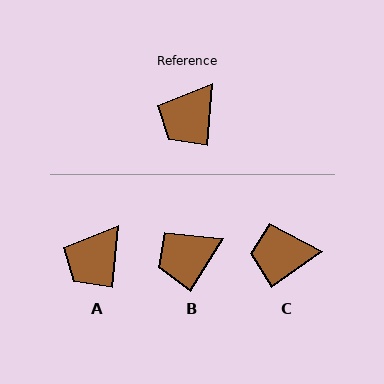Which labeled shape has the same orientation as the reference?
A.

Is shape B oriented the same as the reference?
No, it is off by about 27 degrees.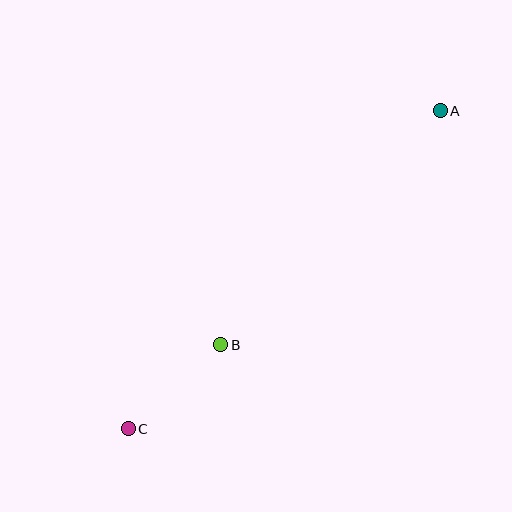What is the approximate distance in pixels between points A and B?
The distance between A and B is approximately 321 pixels.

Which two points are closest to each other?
Points B and C are closest to each other.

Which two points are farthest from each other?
Points A and C are farthest from each other.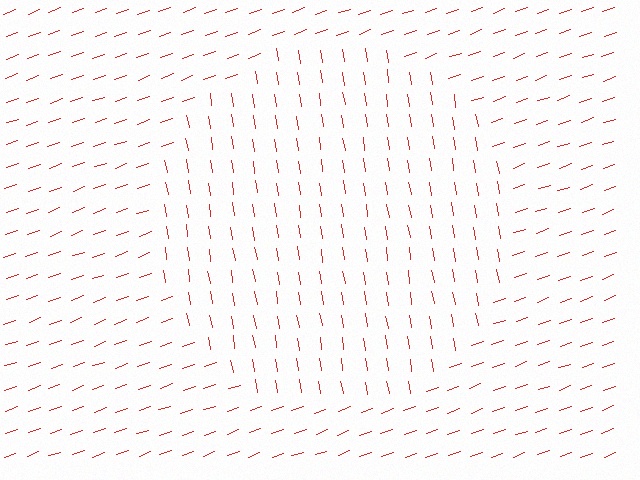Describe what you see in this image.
The image is filled with small red line segments. A circle region in the image has lines oriented differently from the surrounding lines, creating a visible texture boundary.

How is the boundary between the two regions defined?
The boundary is defined purely by a change in line orientation (approximately 80 degrees difference). All lines are the same color and thickness.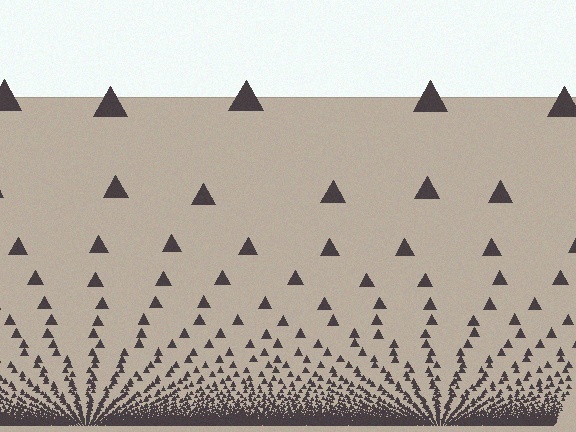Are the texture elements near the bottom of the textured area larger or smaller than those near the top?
Smaller. The gradient is inverted — elements near the bottom are smaller and denser.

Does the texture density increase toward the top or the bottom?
Density increases toward the bottom.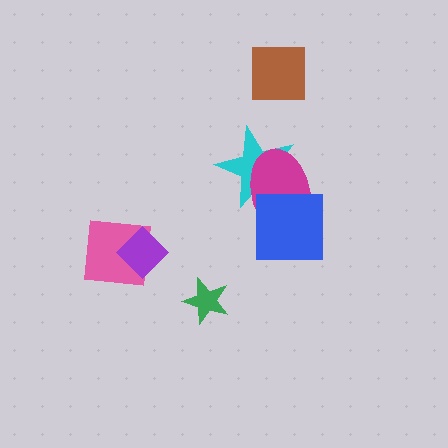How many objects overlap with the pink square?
1 object overlaps with the pink square.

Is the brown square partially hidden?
No, no other shape covers it.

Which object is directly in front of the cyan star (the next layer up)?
The magenta ellipse is directly in front of the cyan star.